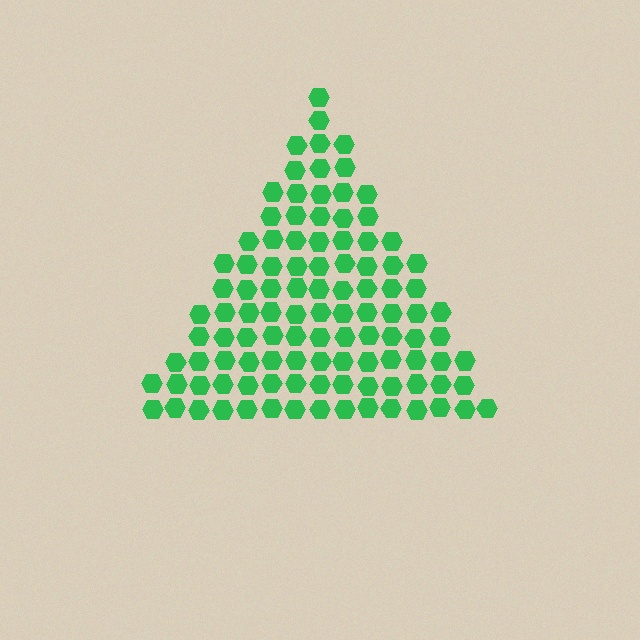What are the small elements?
The small elements are hexagons.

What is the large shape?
The large shape is a triangle.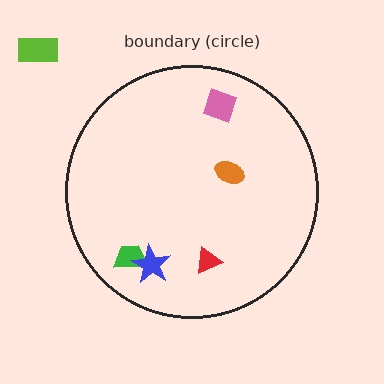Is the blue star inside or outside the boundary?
Inside.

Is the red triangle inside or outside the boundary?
Inside.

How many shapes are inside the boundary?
5 inside, 1 outside.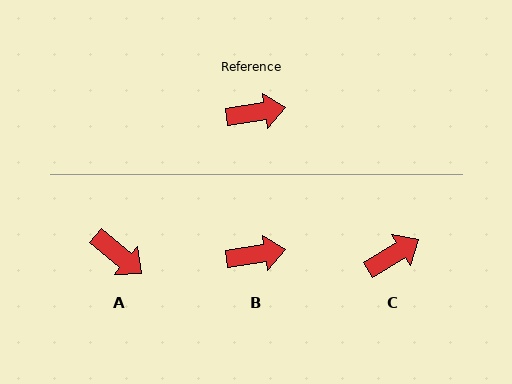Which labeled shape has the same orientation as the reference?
B.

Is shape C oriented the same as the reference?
No, it is off by about 22 degrees.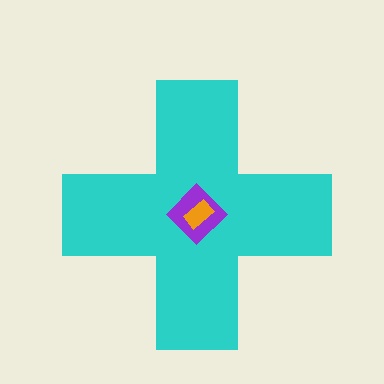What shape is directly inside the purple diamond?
The orange rectangle.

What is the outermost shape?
The cyan cross.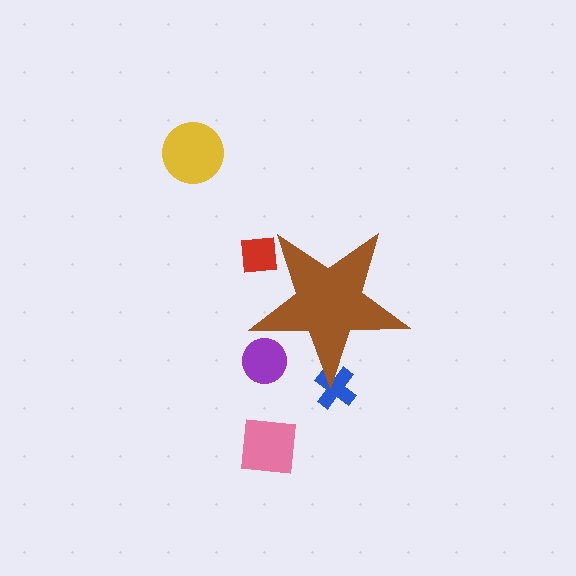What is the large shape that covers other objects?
A brown star.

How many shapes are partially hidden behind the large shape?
3 shapes are partially hidden.